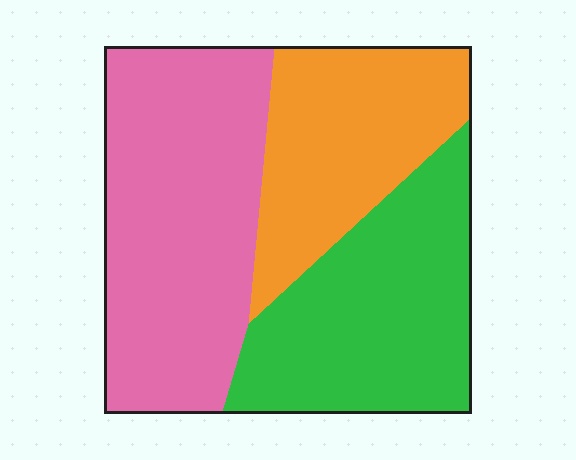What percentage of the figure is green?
Green covers roughly 35% of the figure.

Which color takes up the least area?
Orange, at roughly 25%.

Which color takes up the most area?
Pink, at roughly 40%.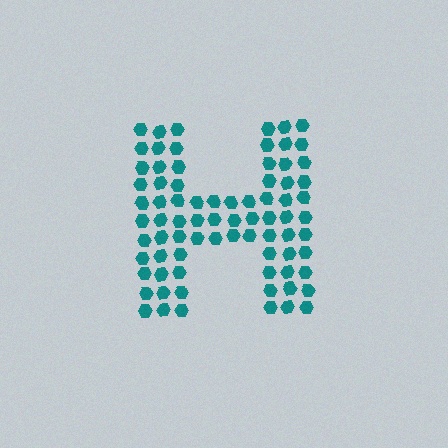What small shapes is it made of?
It is made of small hexagons.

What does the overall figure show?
The overall figure shows the letter H.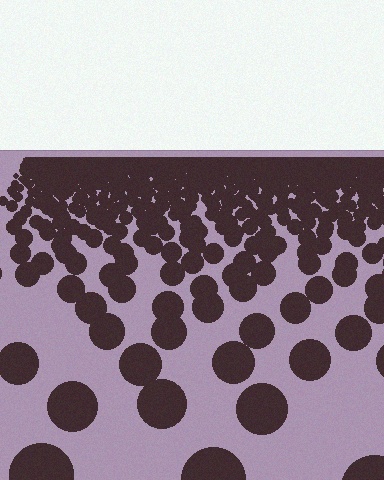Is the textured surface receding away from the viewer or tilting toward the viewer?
The surface is receding away from the viewer. Texture elements get smaller and denser toward the top.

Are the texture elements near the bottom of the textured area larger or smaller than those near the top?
Larger. Near the bottom, elements are closer to the viewer and appear at a bigger on-screen size.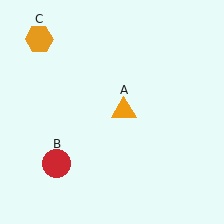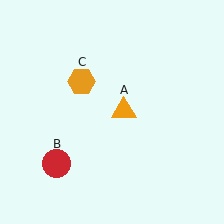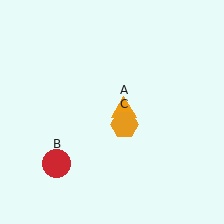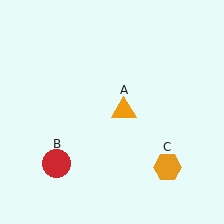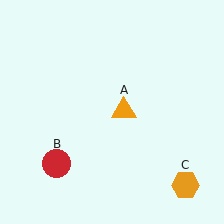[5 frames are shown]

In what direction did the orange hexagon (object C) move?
The orange hexagon (object C) moved down and to the right.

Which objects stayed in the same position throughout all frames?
Orange triangle (object A) and red circle (object B) remained stationary.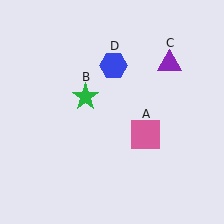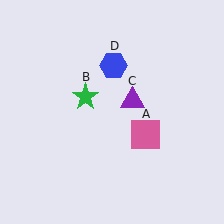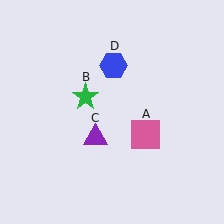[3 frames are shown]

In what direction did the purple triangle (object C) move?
The purple triangle (object C) moved down and to the left.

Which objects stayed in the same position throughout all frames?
Pink square (object A) and green star (object B) and blue hexagon (object D) remained stationary.